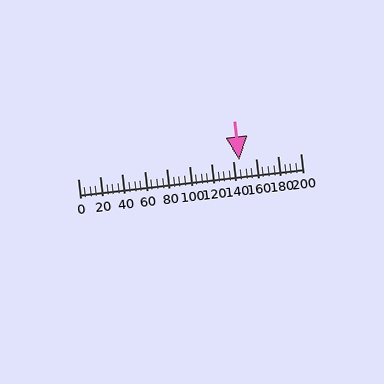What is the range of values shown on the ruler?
The ruler shows values from 0 to 200.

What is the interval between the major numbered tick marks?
The major tick marks are spaced 20 units apart.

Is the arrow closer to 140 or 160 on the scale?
The arrow is closer to 140.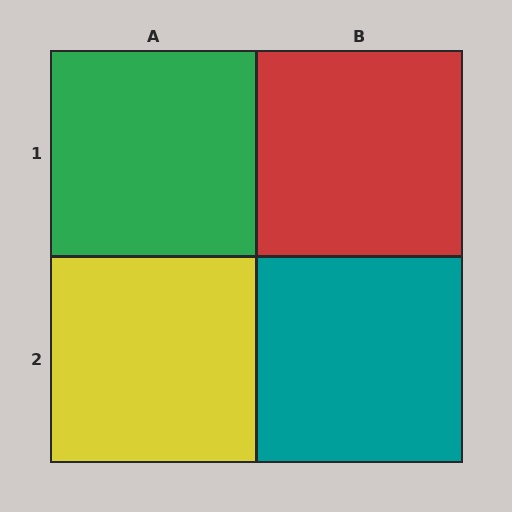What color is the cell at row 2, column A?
Yellow.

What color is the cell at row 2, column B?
Teal.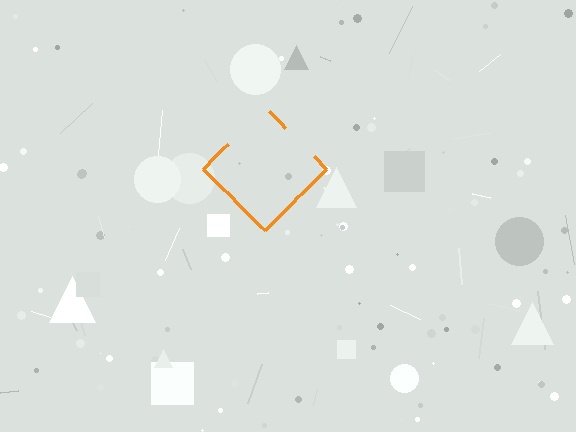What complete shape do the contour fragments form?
The contour fragments form a diamond.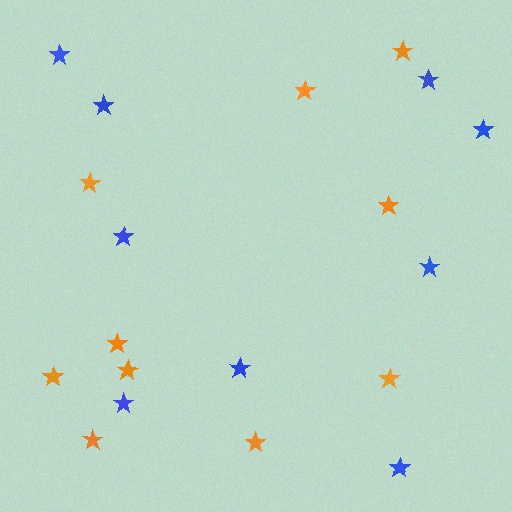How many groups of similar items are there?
There are 2 groups: one group of orange stars (10) and one group of blue stars (9).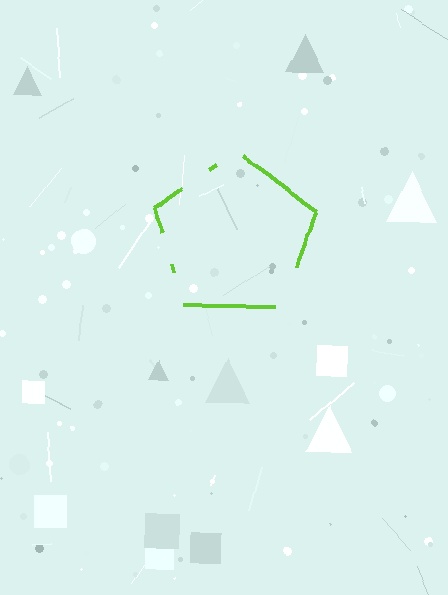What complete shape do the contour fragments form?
The contour fragments form a pentagon.